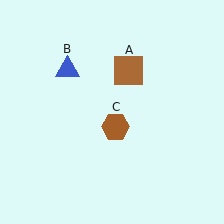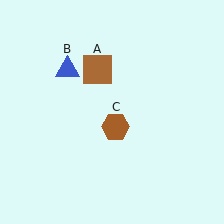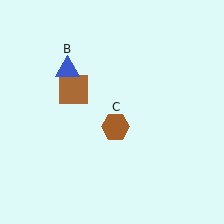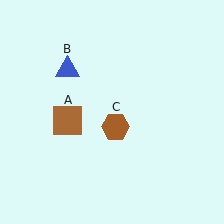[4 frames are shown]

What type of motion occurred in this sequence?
The brown square (object A) rotated counterclockwise around the center of the scene.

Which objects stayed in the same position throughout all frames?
Blue triangle (object B) and brown hexagon (object C) remained stationary.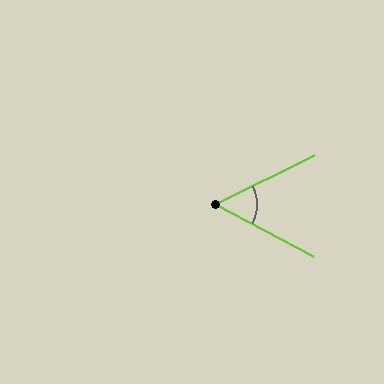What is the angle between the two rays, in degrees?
Approximately 54 degrees.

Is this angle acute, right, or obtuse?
It is acute.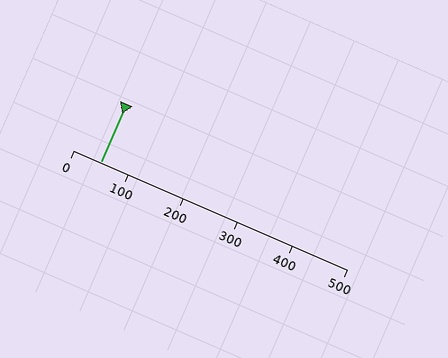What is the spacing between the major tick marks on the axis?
The major ticks are spaced 100 apart.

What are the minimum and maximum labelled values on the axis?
The axis runs from 0 to 500.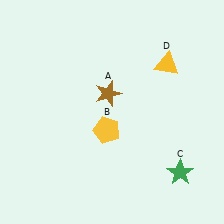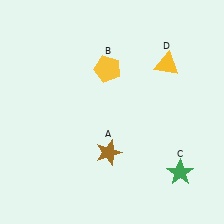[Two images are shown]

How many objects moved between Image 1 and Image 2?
2 objects moved between the two images.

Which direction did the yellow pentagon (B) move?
The yellow pentagon (B) moved up.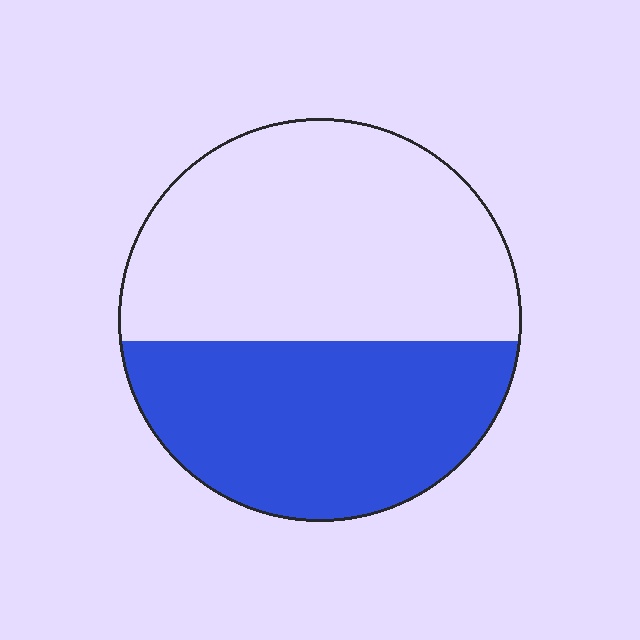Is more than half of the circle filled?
No.